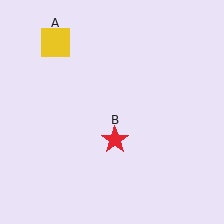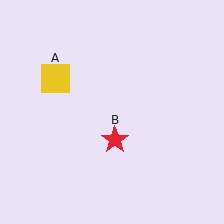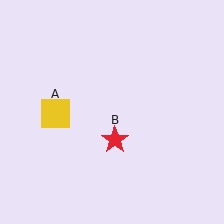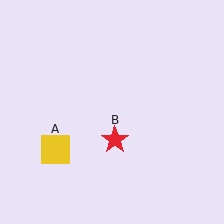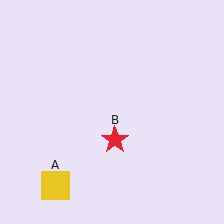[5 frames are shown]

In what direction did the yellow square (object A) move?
The yellow square (object A) moved down.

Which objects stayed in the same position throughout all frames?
Red star (object B) remained stationary.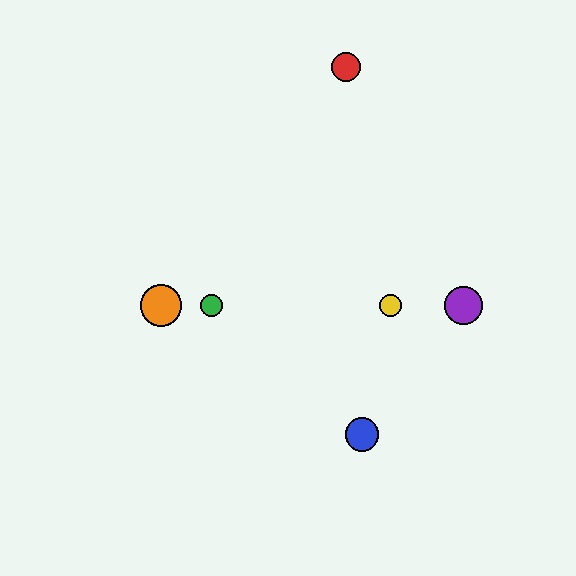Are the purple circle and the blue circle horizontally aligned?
No, the purple circle is at y≈305 and the blue circle is at y≈435.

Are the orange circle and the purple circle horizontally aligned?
Yes, both are at y≈305.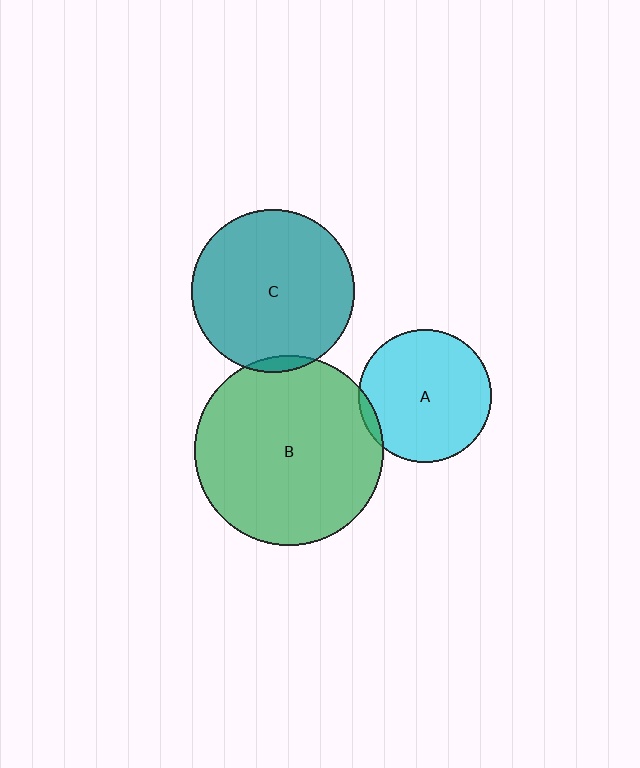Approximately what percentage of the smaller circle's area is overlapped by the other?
Approximately 5%.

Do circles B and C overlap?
Yes.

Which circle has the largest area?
Circle B (green).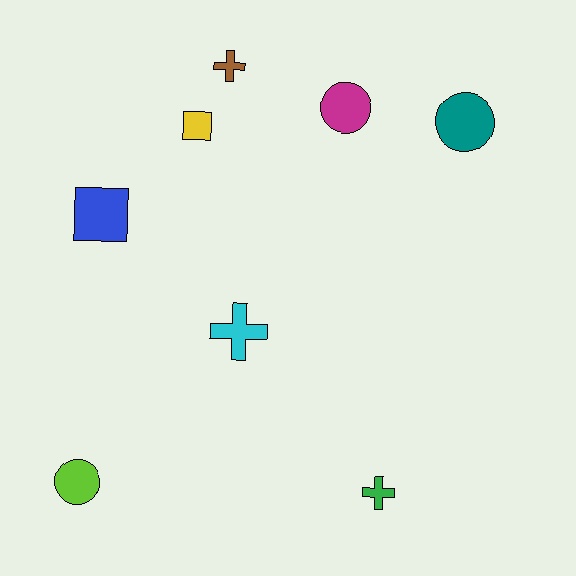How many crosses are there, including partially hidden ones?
There are 3 crosses.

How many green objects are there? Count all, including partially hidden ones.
There is 1 green object.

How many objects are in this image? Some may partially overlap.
There are 8 objects.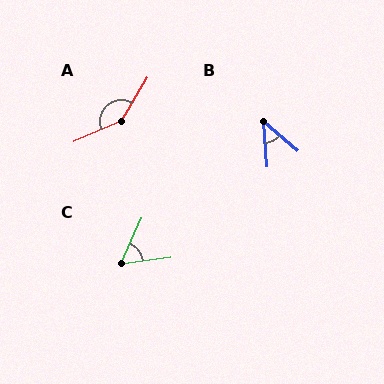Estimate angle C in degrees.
Approximately 58 degrees.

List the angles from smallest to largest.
B (45°), C (58°), A (144°).